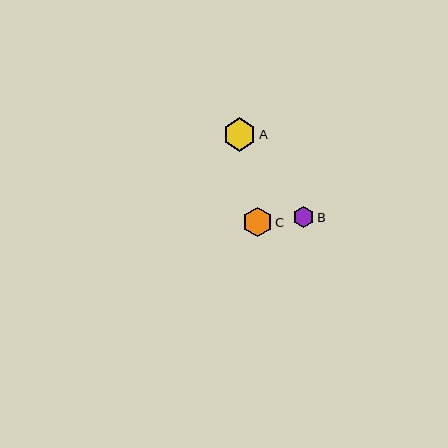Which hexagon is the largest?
Hexagon A is the largest with a size of approximately 33 pixels.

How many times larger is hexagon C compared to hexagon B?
Hexagon C is approximately 1.4 times the size of hexagon B.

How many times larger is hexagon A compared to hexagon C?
Hexagon A is approximately 1.1 times the size of hexagon C.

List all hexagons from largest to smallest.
From largest to smallest: A, C, B.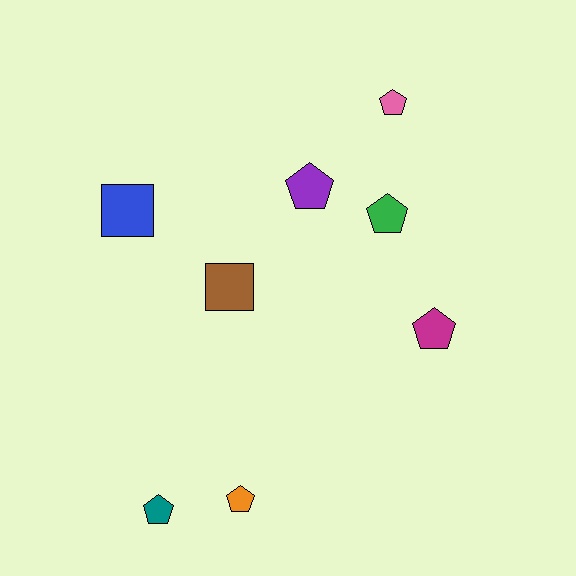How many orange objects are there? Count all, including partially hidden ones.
There is 1 orange object.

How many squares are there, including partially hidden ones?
There are 2 squares.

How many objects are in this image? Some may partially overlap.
There are 8 objects.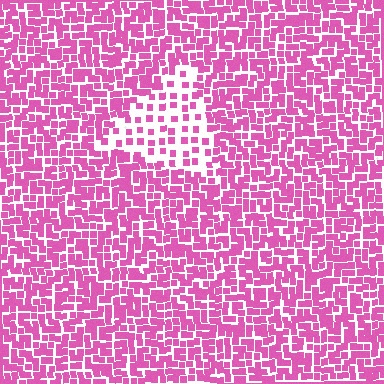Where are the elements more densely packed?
The elements are more densely packed outside the triangle boundary.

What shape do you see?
I see a triangle.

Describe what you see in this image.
The image contains small pink elements arranged at two different densities. A triangle-shaped region is visible where the elements are less densely packed than the surrounding area.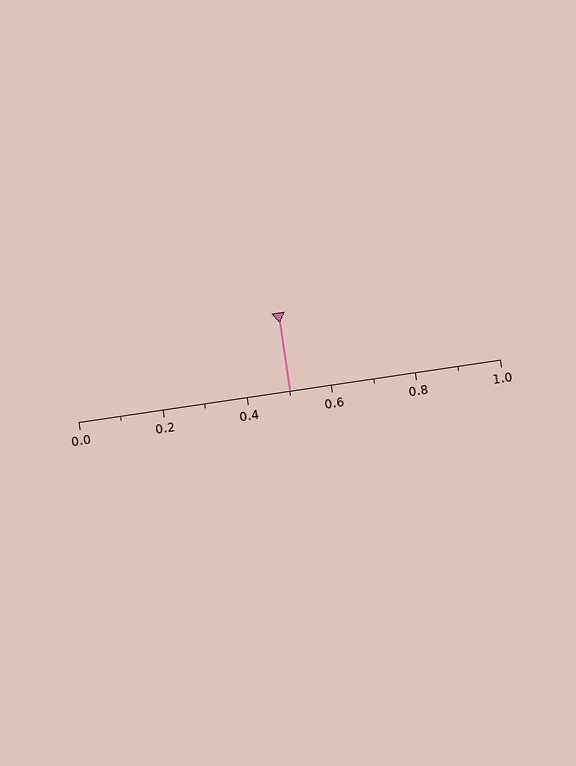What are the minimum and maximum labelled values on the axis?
The axis runs from 0.0 to 1.0.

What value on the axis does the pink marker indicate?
The marker indicates approximately 0.5.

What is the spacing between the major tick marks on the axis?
The major ticks are spaced 0.2 apart.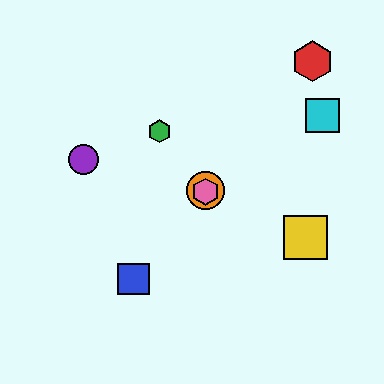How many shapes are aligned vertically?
2 shapes (the orange circle, the pink hexagon) are aligned vertically.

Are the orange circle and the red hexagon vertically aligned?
No, the orange circle is at x≈205 and the red hexagon is at x≈313.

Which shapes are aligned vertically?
The orange circle, the pink hexagon are aligned vertically.